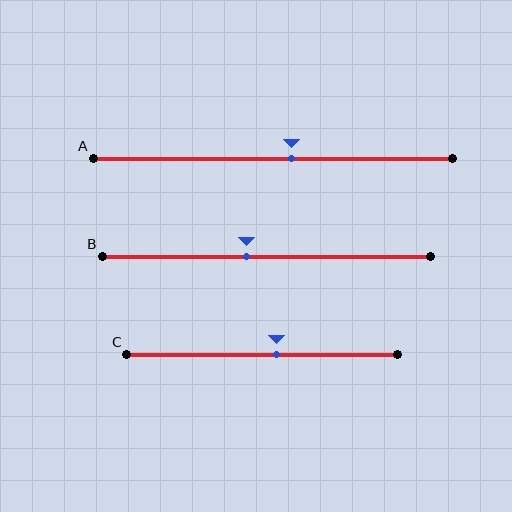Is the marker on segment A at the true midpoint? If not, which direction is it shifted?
No, the marker on segment A is shifted to the right by about 5% of the segment length.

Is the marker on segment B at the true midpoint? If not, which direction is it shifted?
No, the marker on segment B is shifted to the left by about 6% of the segment length.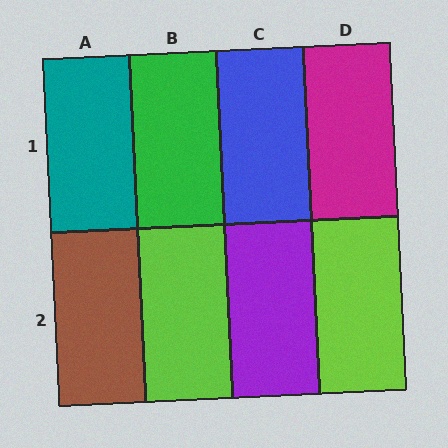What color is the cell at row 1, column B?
Green.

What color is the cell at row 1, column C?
Blue.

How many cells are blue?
1 cell is blue.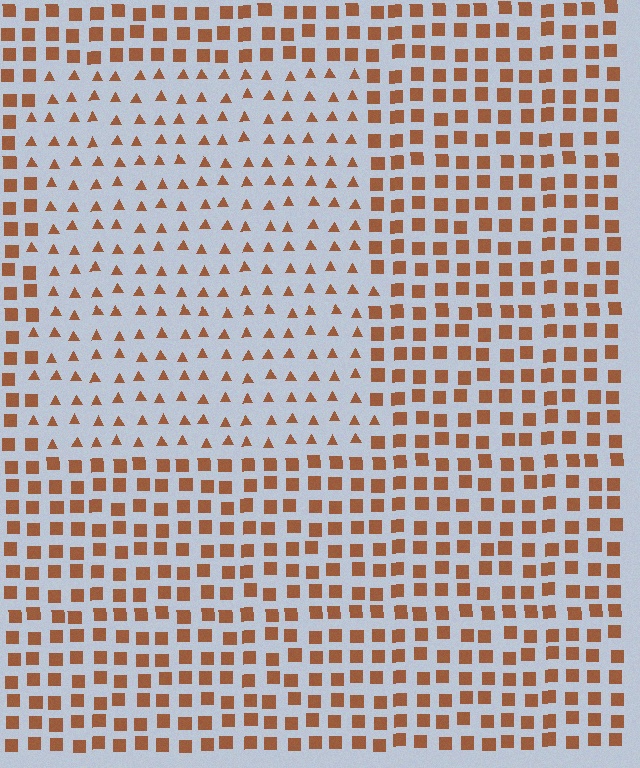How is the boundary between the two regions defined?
The boundary is defined by a change in element shape: triangles inside vs. squares outside. All elements share the same color and spacing.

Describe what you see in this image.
The image is filled with small brown elements arranged in a uniform grid. A rectangle-shaped region contains triangles, while the surrounding area contains squares. The boundary is defined purely by the change in element shape.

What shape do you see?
I see a rectangle.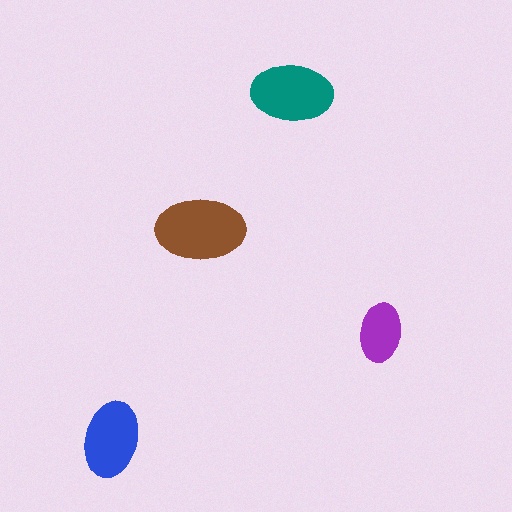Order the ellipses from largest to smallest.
the brown one, the teal one, the blue one, the purple one.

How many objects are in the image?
There are 4 objects in the image.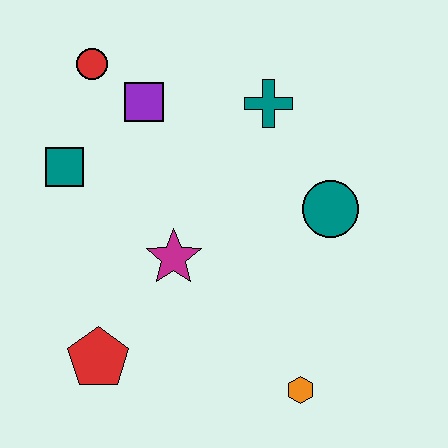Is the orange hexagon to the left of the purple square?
No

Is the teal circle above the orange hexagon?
Yes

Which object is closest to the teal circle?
The teal cross is closest to the teal circle.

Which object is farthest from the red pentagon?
The teal cross is farthest from the red pentagon.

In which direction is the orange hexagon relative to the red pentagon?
The orange hexagon is to the right of the red pentagon.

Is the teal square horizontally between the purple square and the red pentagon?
No